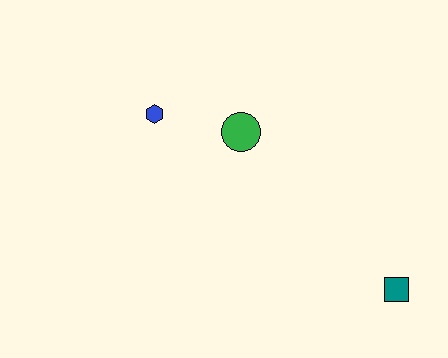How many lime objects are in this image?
There are no lime objects.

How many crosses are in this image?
There are no crosses.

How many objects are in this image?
There are 3 objects.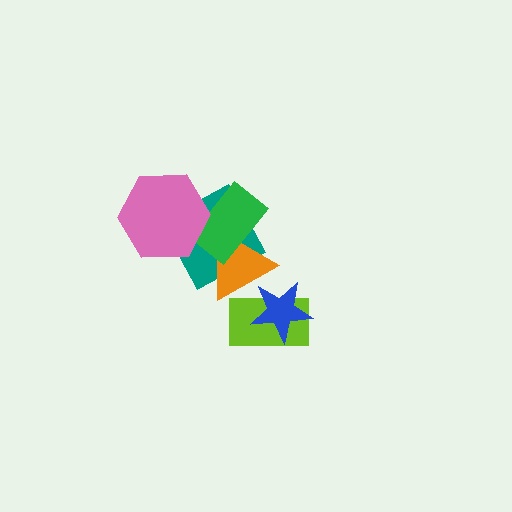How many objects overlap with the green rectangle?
3 objects overlap with the green rectangle.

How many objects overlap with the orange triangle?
4 objects overlap with the orange triangle.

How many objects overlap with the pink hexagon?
2 objects overlap with the pink hexagon.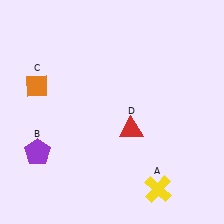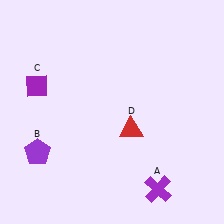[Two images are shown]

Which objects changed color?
A changed from yellow to purple. C changed from orange to purple.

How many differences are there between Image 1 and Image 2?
There are 2 differences between the two images.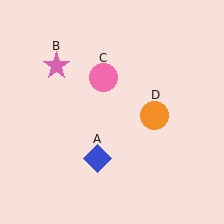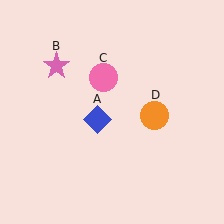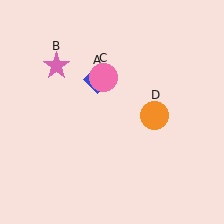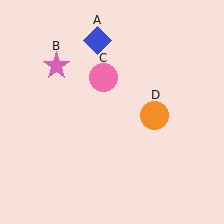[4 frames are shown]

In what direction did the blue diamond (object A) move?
The blue diamond (object A) moved up.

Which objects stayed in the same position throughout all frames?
Pink star (object B) and pink circle (object C) and orange circle (object D) remained stationary.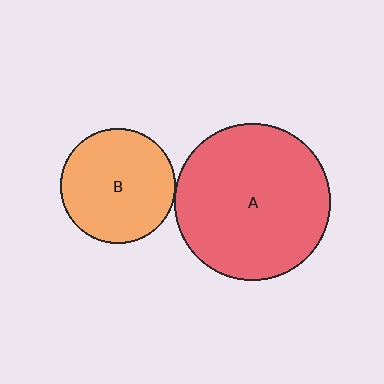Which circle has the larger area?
Circle A (red).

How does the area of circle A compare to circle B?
Approximately 1.9 times.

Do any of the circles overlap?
No, none of the circles overlap.